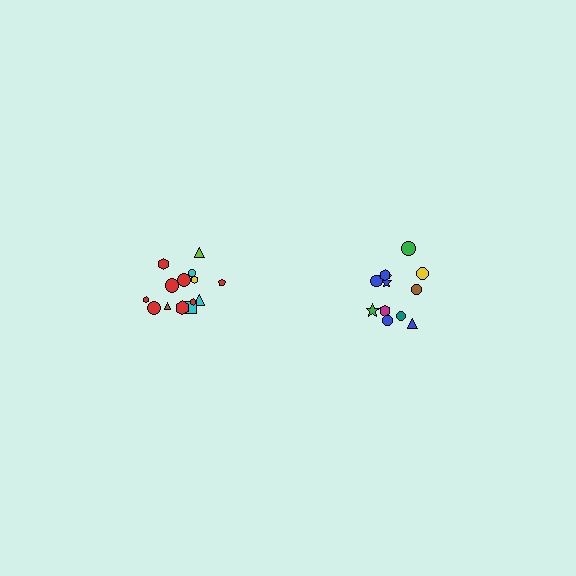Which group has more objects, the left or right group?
The left group.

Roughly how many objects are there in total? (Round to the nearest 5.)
Roughly 25 objects in total.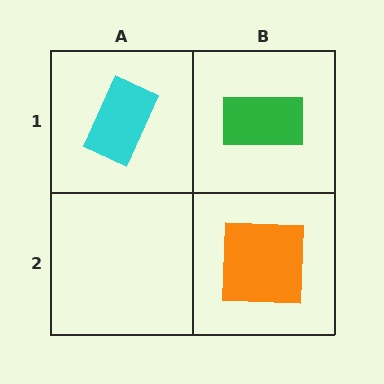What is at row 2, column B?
An orange square.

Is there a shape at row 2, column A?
No, that cell is empty.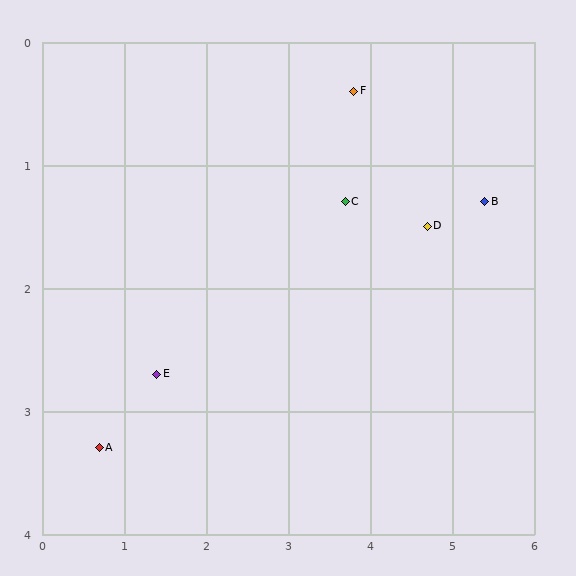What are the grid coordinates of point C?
Point C is at approximately (3.7, 1.3).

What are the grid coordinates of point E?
Point E is at approximately (1.4, 2.7).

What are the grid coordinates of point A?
Point A is at approximately (0.7, 3.3).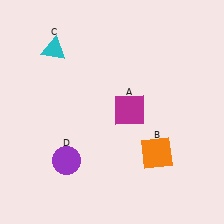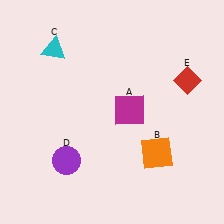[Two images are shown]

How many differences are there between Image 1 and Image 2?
There is 1 difference between the two images.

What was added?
A red diamond (E) was added in Image 2.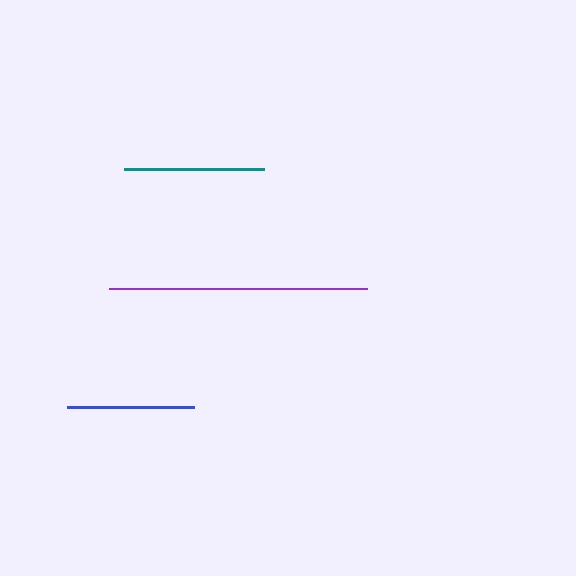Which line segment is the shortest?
The blue line is the shortest at approximately 127 pixels.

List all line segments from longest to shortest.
From longest to shortest: purple, teal, blue.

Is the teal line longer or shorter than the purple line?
The purple line is longer than the teal line.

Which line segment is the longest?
The purple line is the longest at approximately 258 pixels.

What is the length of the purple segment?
The purple segment is approximately 258 pixels long.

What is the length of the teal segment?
The teal segment is approximately 140 pixels long.